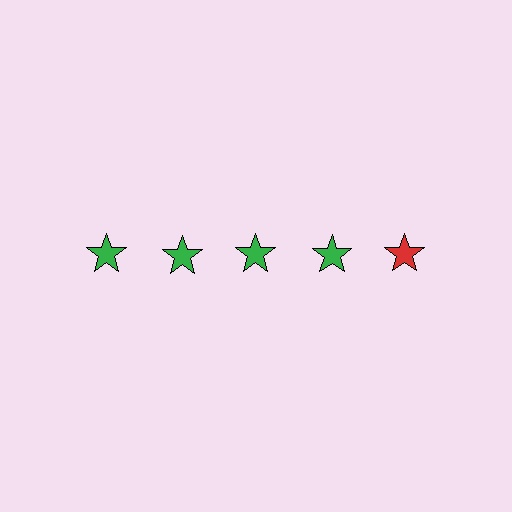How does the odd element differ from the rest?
It has a different color: red instead of green.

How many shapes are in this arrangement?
There are 5 shapes arranged in a grid pattern.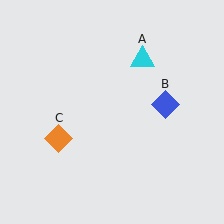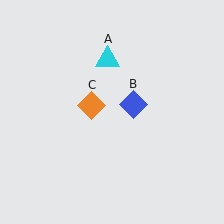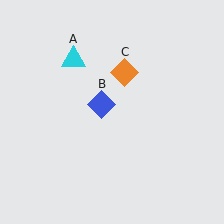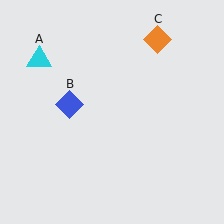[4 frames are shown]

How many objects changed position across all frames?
3 objects changed position: cyan triangle (object A), blue diamond (object B), orange diamond (object C).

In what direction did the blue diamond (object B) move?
The blue diamond (object B) moved left.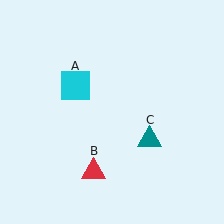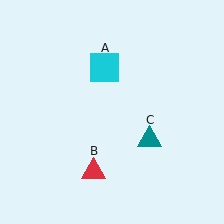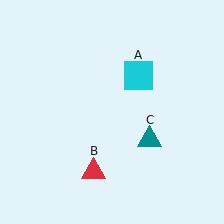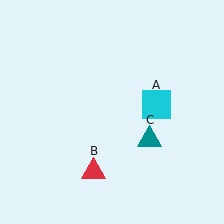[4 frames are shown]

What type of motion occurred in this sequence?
The cyan square (object A) rotated clockwise around the center of the scene.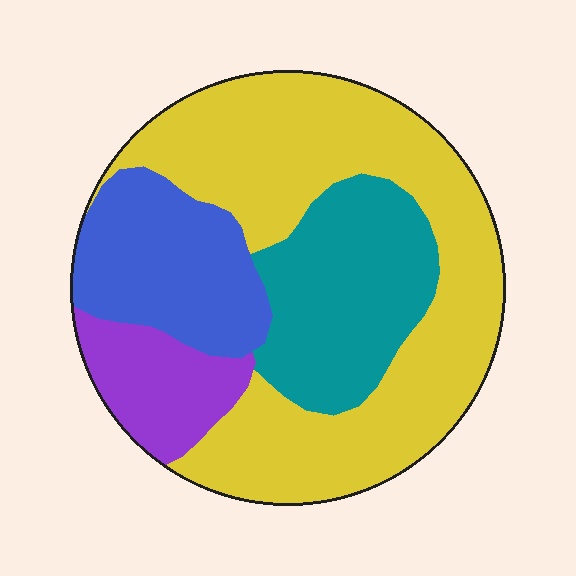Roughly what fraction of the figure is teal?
Teal takes up about one fifth (1/5) of the figure.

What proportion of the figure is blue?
Blue takes up about one sixth (1/6) of the figure.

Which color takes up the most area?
Yellow, at roughly 50%.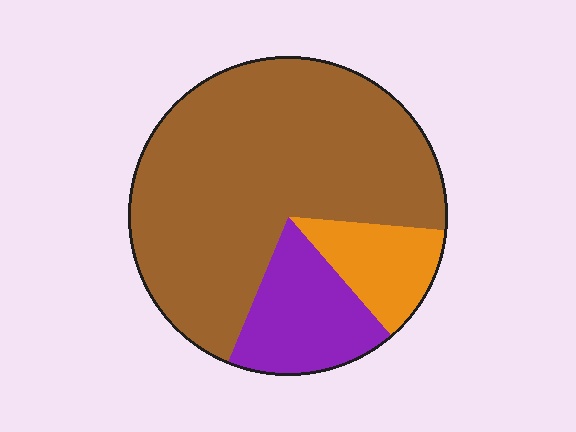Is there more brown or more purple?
Brown.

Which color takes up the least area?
Orange, at roughly 10%.